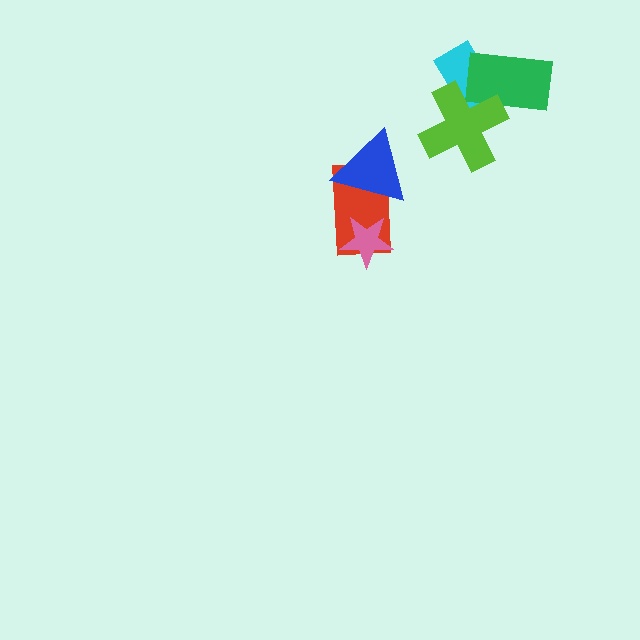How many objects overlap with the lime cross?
2 objects overlap with the lime cross.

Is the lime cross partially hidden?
No, no other shape covers it.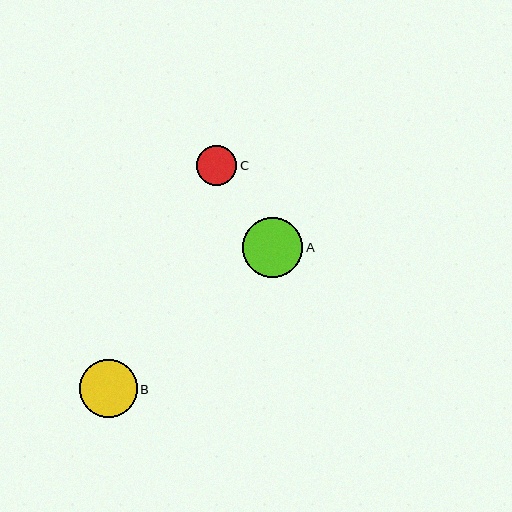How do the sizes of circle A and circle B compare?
Circle A and circle B are approximately the same size.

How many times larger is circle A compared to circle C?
Circle A is approximately 1.5 times the size of circle C.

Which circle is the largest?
Circle A is the largest with a size of approximately 60 pixels.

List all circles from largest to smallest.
From largest to smallest: A, B, C.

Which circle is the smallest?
Circle C is the smallest with a size of approximately 40 pixels.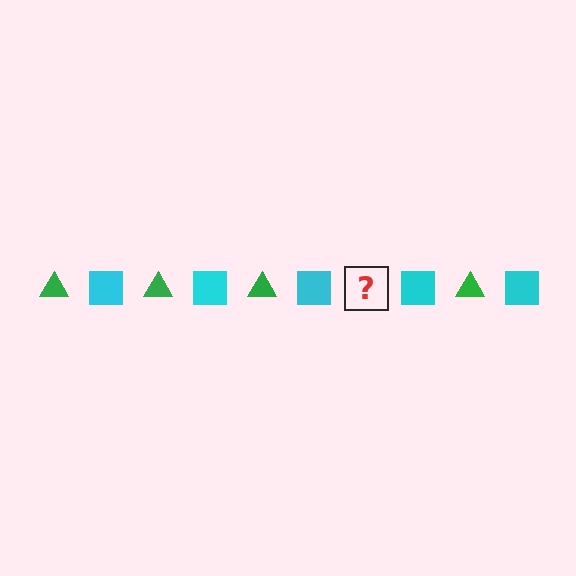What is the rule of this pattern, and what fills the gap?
The rule is that the pattern alternates between green triangle and cyan square. The gap should be filled with a green triangle.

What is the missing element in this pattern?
The missing element is a green triangle.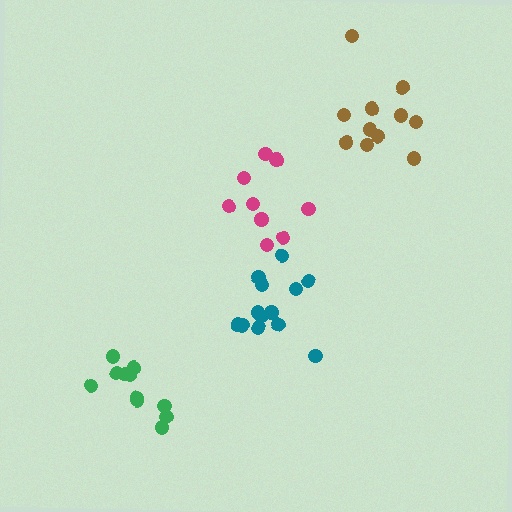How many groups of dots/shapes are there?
There are 4 groups.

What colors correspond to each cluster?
The clusters are colored: brown, green, magenta, teal.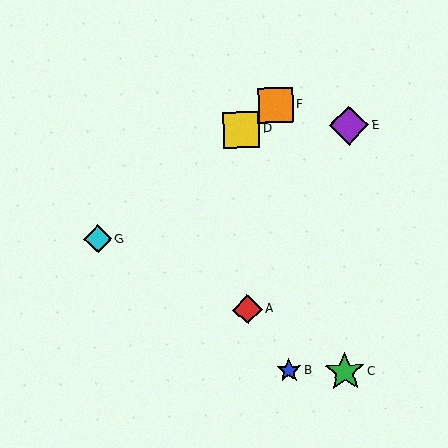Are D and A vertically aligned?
Yes, both are at x≈241.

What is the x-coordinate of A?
Object A is at x≈248.